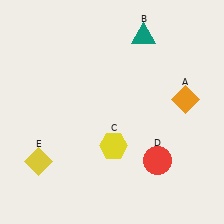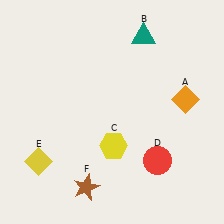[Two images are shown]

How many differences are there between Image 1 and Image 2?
There is 1 difference between the two images.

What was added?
A brown star (F) was added in Image 2.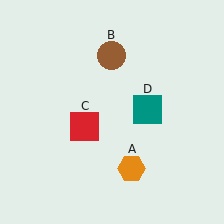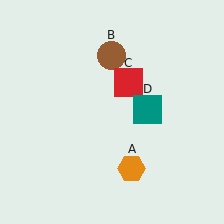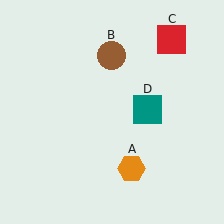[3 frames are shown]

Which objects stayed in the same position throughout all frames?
Orange hexagon (object A) and brown circle (object B) and teal square (object D) remained stationary.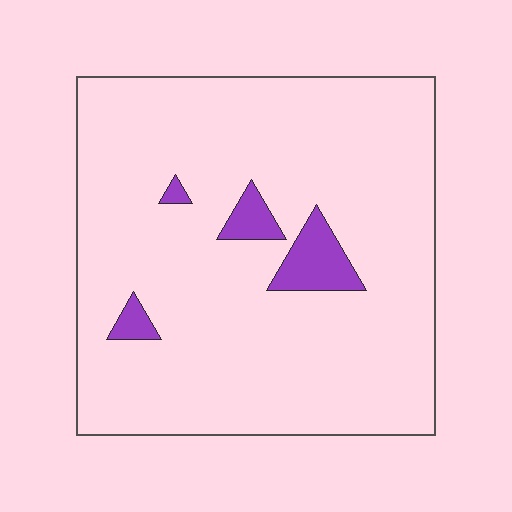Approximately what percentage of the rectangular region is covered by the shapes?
Approximately 5%.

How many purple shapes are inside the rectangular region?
4.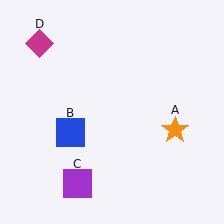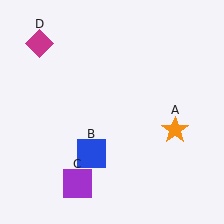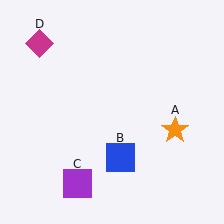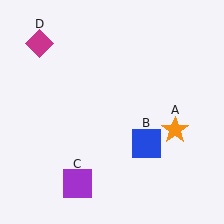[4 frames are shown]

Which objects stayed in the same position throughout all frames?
Orange star (object A) and purple square (object C) and magenta diamond (object D) remained stationary.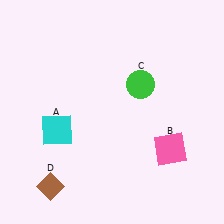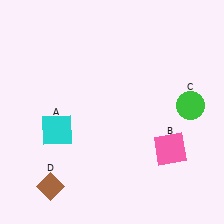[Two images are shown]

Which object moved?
The green circle (C) moved right.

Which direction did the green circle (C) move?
The green circle (C) moved right.